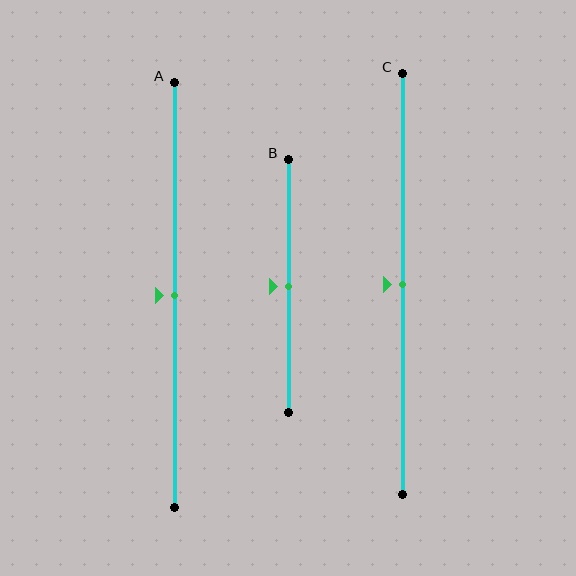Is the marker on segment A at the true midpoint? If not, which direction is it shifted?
Yes, the marker on segment A is at the true midpoint.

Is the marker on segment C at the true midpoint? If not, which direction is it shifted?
Yes, the marker on segment C is at the true midpoint.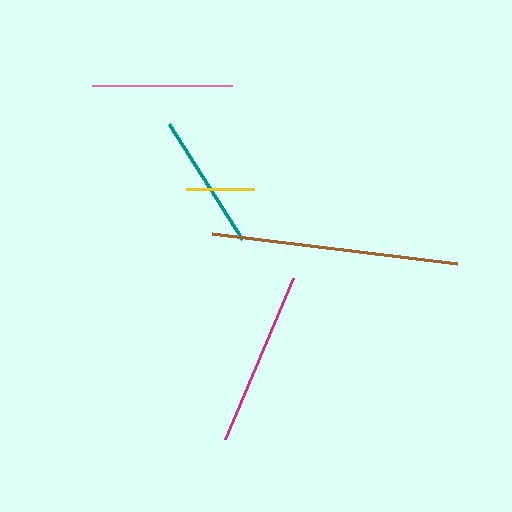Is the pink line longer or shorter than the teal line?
The pink line is longer than the teal line.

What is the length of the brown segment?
The brown segment is approximately 247 pixels long.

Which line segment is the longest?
The brown line is the longest at approximately 247 pixels.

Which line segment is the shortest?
The yellow line is the shortest at approximately 68 pixels.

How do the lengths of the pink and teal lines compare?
The pink and teal lines are approximately the same length.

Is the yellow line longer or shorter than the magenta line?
The magenta line is longer than the yellow line.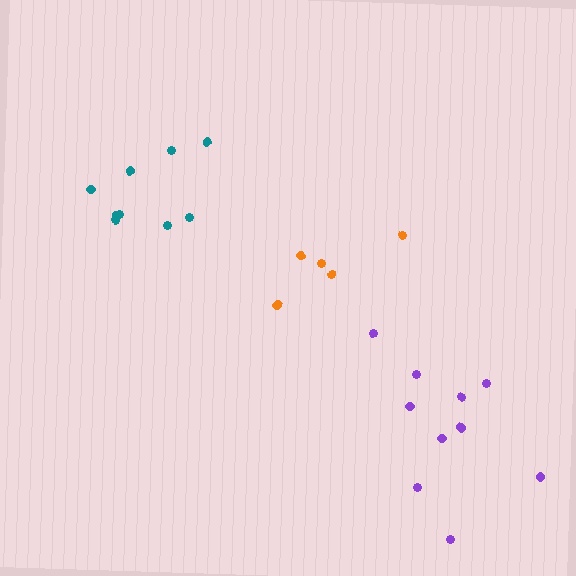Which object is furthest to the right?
The purple cluster is rightmost.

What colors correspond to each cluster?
The clusters are colored: orange, purple, teal.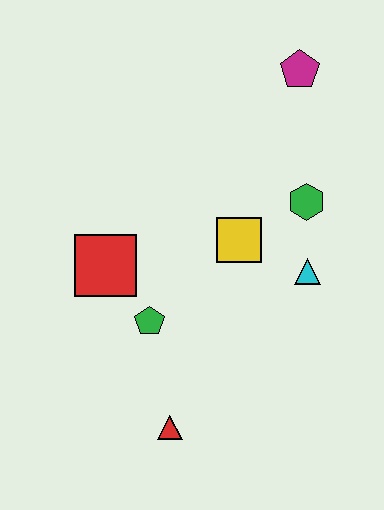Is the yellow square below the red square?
No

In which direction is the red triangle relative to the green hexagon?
The red triangle is below the green hexagon.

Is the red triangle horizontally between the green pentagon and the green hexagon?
Yes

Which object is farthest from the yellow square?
The red triangle is farthest from the yellow square.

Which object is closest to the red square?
The green pentagon is closest to the red square.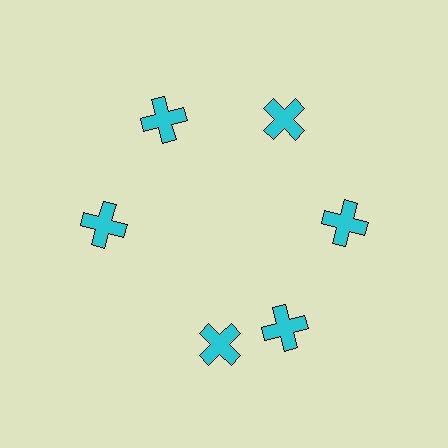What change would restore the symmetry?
The symmetry would be restored by rotating it back into even spacing with its neighbors so that all 6 crosses sit at equal angles and equal distance from the center.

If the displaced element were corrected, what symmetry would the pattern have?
It would have 6-fold rotational symmetry — the pattern would map onto itself every 60 degrees.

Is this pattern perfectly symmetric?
No. The 6 cyan crosses are arranged in a ring, but one element near the 7 o'clock position is rotated out of alignment along the ring, breaking the 6-fold rotational symmetry.